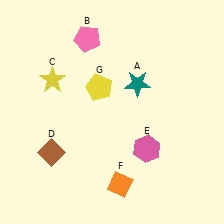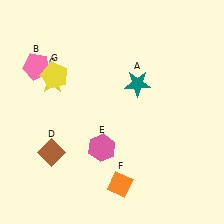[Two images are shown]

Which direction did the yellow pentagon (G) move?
The yellow pentagon (G) moved left.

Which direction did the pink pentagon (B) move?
The pink pentagon (B) moved left.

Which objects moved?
The objects that moved are: the pink pentagon (B), the pink hexagon (E), the yellow pentagon (G).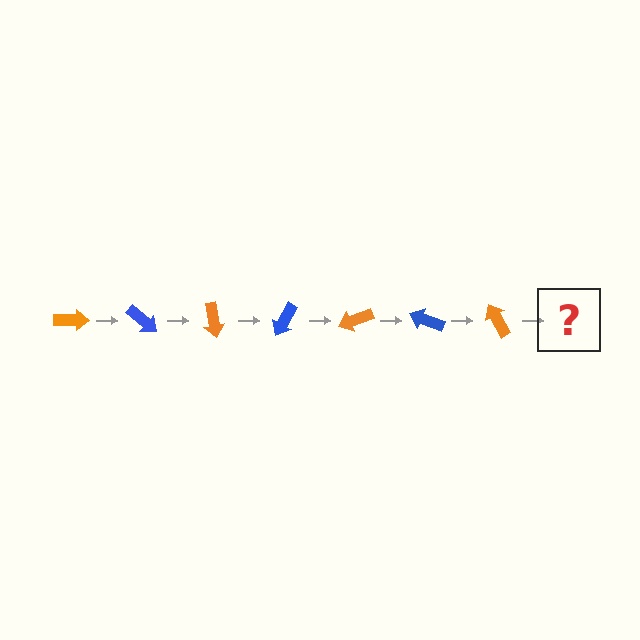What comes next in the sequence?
The next element should be a blue arrow, rotated 280 degrees from the start.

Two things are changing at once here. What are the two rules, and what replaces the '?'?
The two rules are that it rotates 40 degrees each step and the color cycles through orange and blue. The '?' should be a blue arrow, rotated 280 degrees from the start.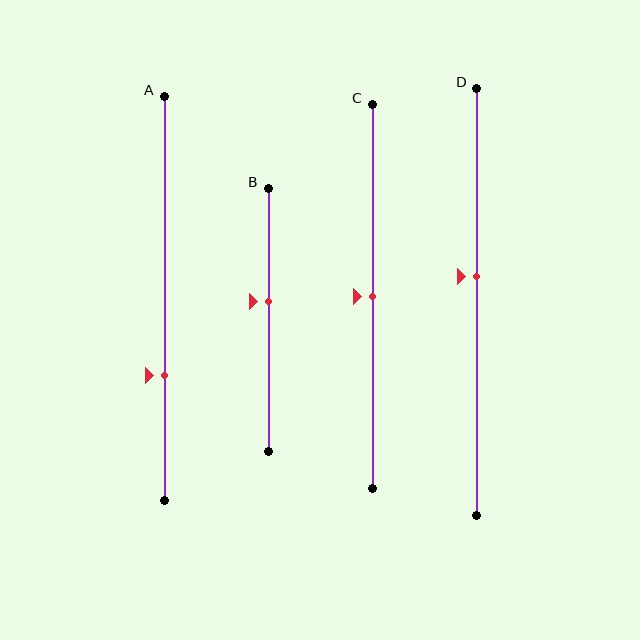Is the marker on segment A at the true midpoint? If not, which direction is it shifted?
No, the marker on segment A is shifted downward by about 19% of the segment length.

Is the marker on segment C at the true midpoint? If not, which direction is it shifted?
Yes, the marker on segment C is at the true midpoint.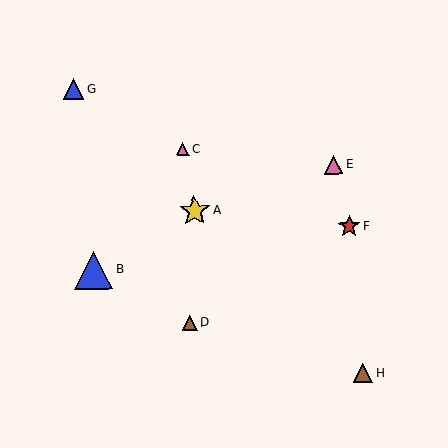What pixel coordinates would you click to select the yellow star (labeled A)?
Click at (195, 211) to select the yellow star A.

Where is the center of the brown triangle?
The center of the brown triangle is at (363, 373).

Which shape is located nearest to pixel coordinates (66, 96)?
The blue triangle (labeled G) at (74, 89) is nearest to that location.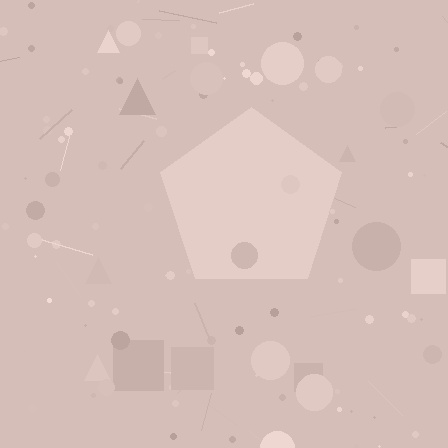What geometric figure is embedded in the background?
A pentagon is embedded in the background.